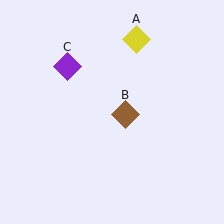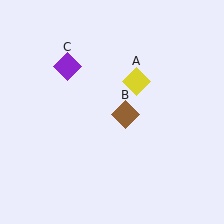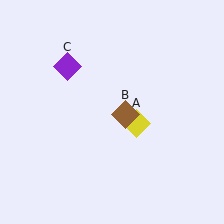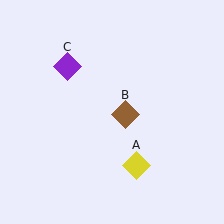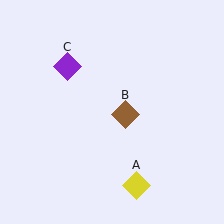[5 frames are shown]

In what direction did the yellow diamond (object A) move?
The yellow diamond (object A) moved down.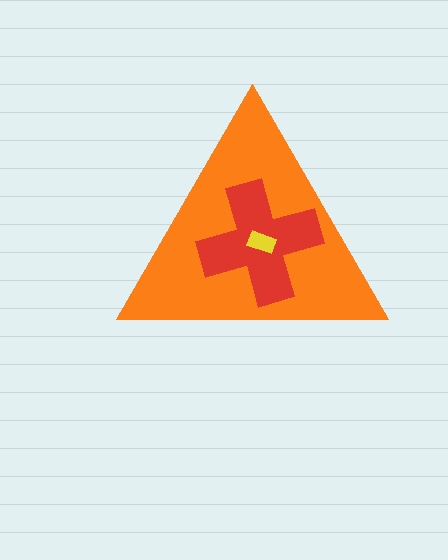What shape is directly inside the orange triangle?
The red cross.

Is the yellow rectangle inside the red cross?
Yes.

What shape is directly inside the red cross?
The yellow rectangle.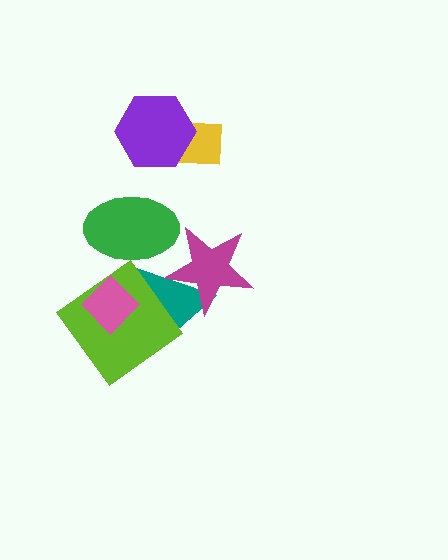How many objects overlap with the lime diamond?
2 objects overlap with the lime diamond.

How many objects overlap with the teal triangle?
4 objects overlap with the teal triangle.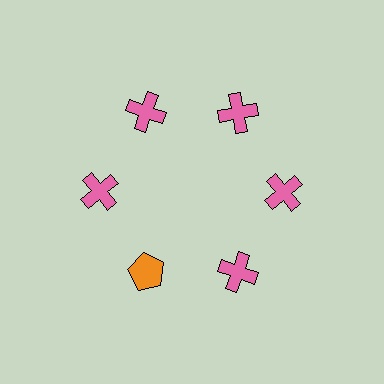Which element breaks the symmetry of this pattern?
The orange pentagon at roughly the 7 o'clock position breaks the symmetry. All other shapes are pink crosses.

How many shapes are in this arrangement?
There are 6 shapes arranged in a ring pattern.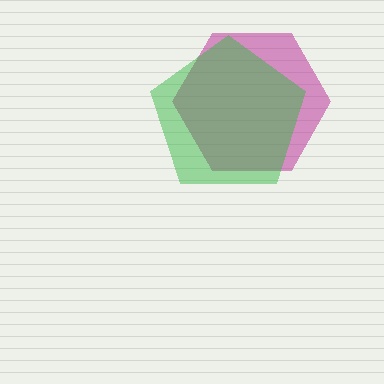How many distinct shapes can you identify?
There are 2 distinct shapes: a magenta hexagon, a green pentagon.